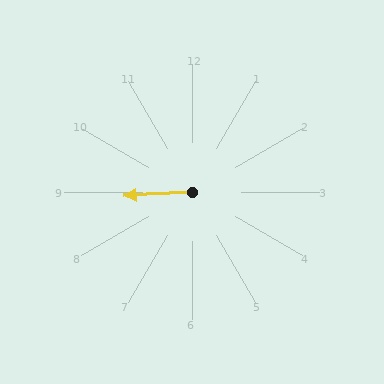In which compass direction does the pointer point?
West.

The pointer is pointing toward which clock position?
Roughly 9 o'clock.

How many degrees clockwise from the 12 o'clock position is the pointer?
Approximately 267 degrees.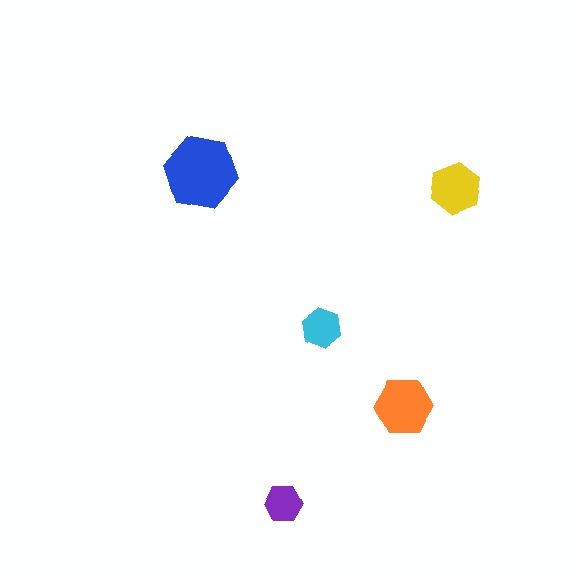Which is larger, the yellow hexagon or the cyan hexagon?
The yellow one.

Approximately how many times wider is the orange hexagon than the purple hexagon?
About 1.5 times wider.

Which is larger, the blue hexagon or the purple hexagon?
The blue one.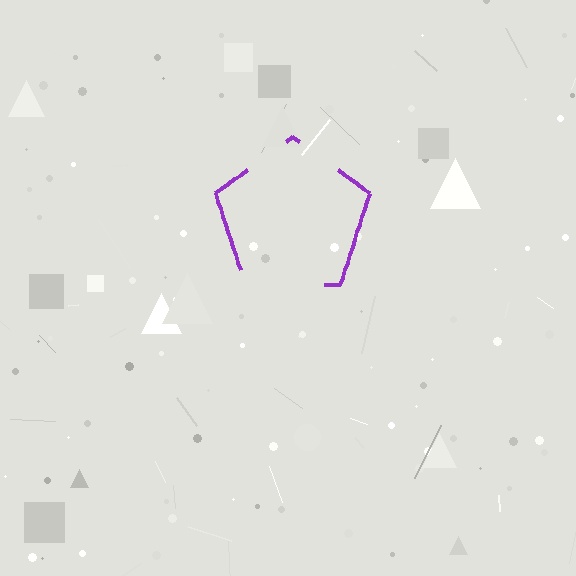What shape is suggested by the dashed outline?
The dashed outline suggests a pentagon.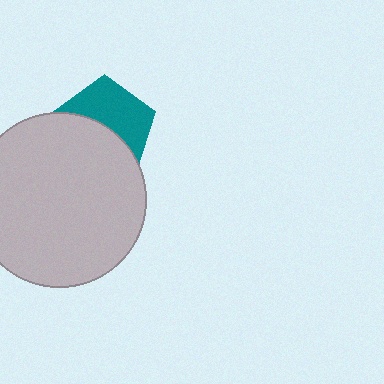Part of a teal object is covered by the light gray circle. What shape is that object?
It is a pentagon.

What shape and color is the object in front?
The object in front is a light gray circle.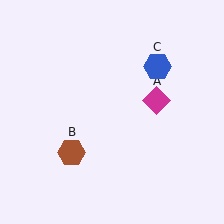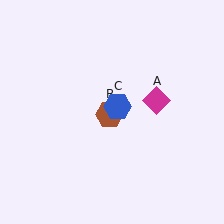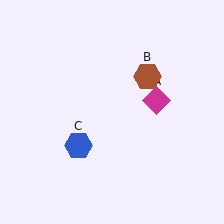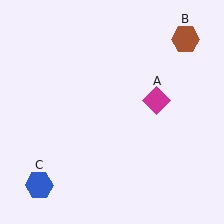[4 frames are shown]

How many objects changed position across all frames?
2 objects changed position: brown hexagon (object B), blue hexagon (object C).